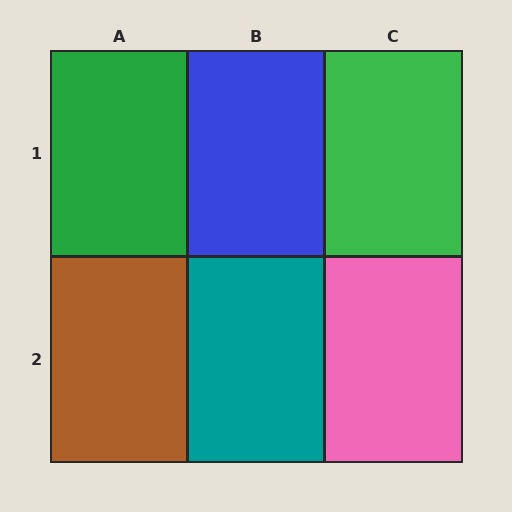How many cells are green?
2 cells are green.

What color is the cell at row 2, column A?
Brown.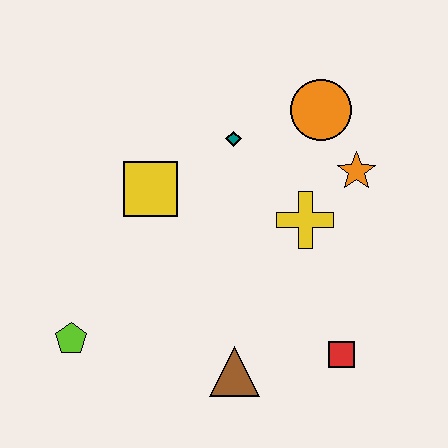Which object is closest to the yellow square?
The teal diamond is closest to the yellow square.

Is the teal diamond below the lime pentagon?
No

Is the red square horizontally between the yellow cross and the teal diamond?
No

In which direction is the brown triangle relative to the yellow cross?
The brown triangle is below the yellow cross.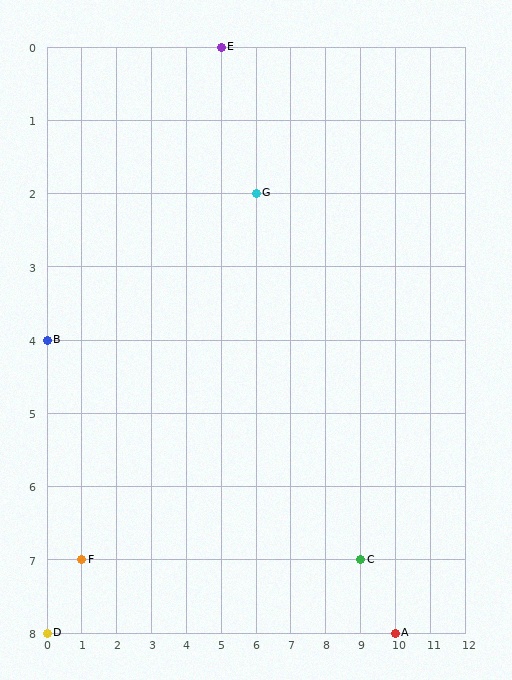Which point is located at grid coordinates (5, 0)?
Point E is at (5, 0).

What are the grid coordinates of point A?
Point A is at grid coordinates (10, 8).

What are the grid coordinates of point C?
Point C is at grid coordinates (9, 7).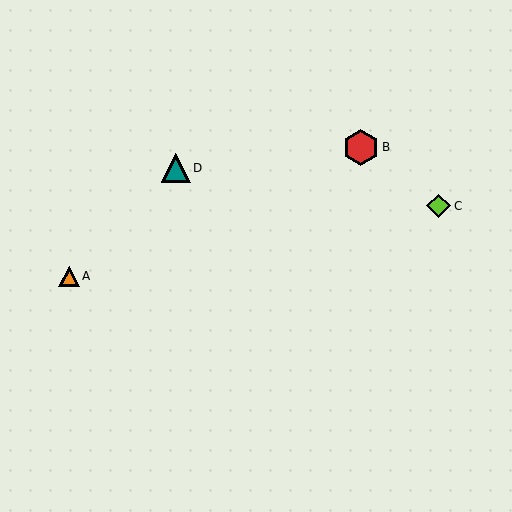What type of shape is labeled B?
Shape B is a red hexagon.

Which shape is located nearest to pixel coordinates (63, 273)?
The orange triangle (labeled A) at (69, 276) is nearest to that location.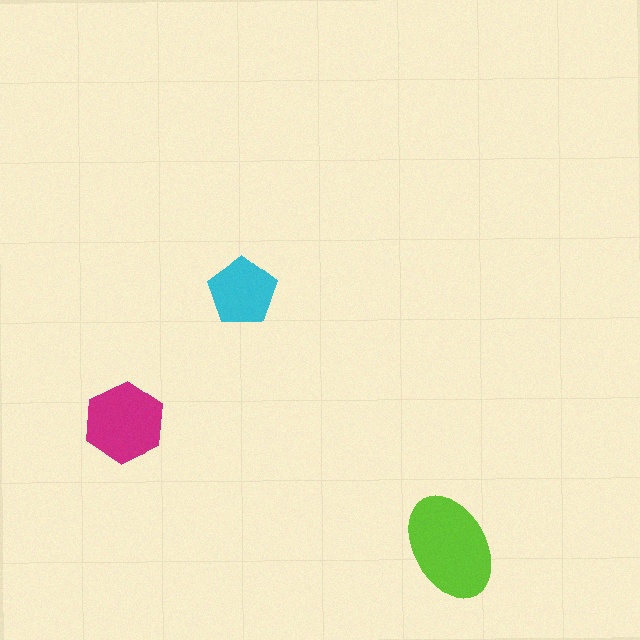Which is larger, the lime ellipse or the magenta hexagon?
The lime ellipse.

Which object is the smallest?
The cyan pentagon.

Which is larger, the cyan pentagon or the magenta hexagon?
The magenta hexagon.